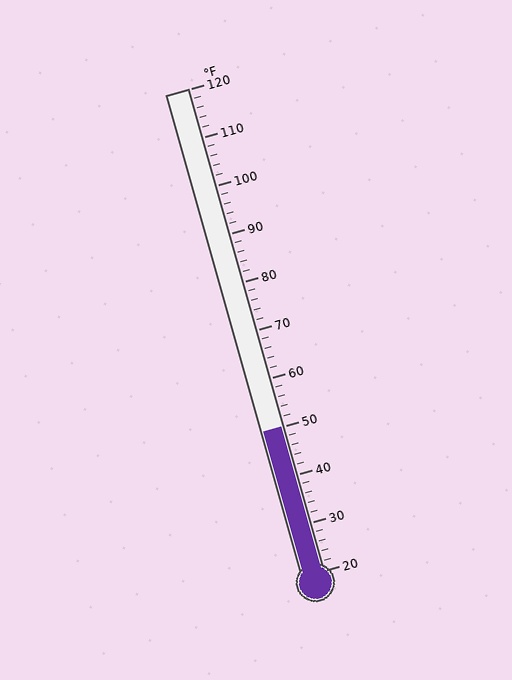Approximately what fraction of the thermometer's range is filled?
The thermometer is filled to approximately 30% of its range.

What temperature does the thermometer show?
The thermometer shows approximately 50°F.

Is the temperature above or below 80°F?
The temperature is below 80°F.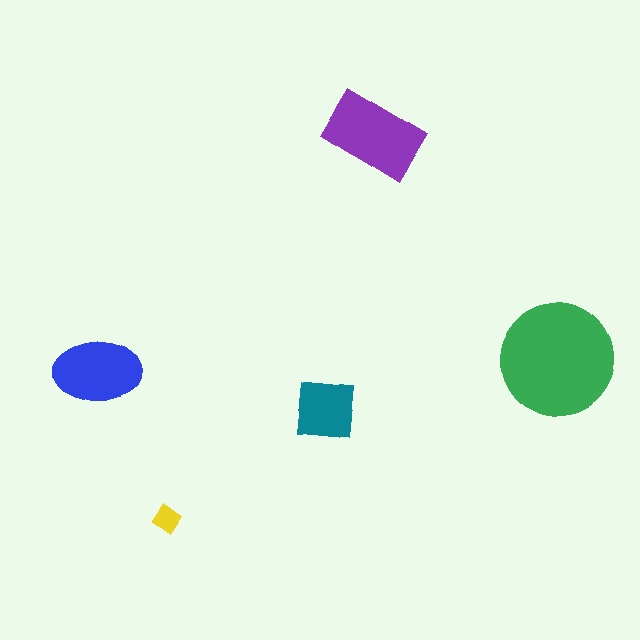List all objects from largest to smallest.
The green circle, the purple rectangle, the blue ellipse, the teal square, the yellow diamond.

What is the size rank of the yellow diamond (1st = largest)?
5th.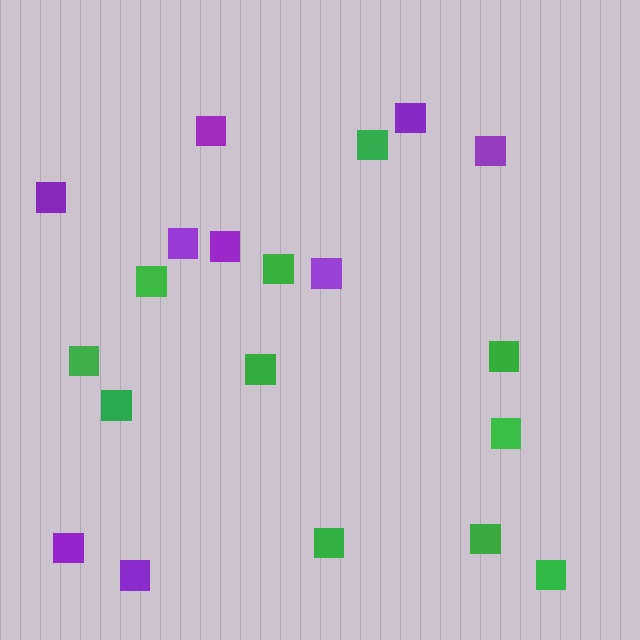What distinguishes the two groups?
There are 2 groups: one group of green squares (11) and one group of purple squares (9).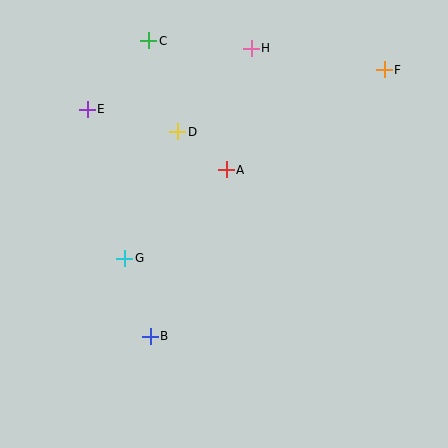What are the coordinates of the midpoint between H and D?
The midpoint between H and D is at (215, 90).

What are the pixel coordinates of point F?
Point F is at (384, 70).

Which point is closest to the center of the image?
Point A at (226, 170) is closest to the center.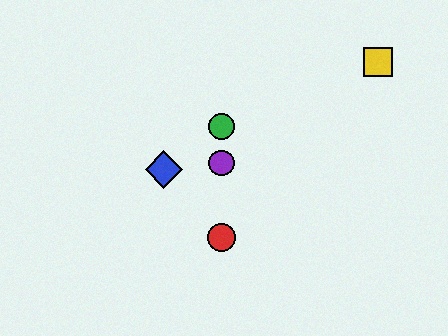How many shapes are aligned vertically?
3 shapes (the red circle, the green circle, the purple circle) are aligned vertically.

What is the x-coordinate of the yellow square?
The yellow square is at x≈378.